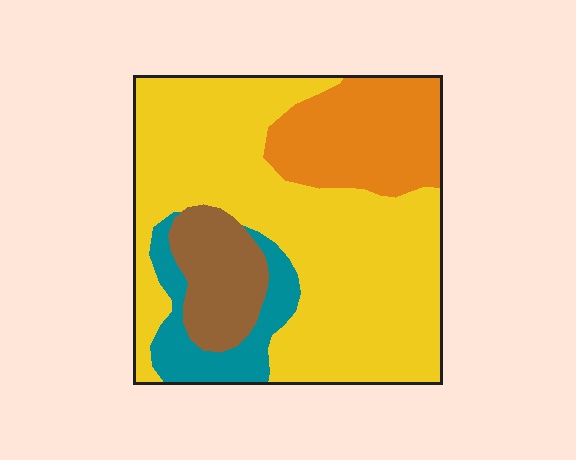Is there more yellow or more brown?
Yellow.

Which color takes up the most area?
Yellow, at roughly 60%.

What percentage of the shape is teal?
Teal takes up less than a quarter of the shape.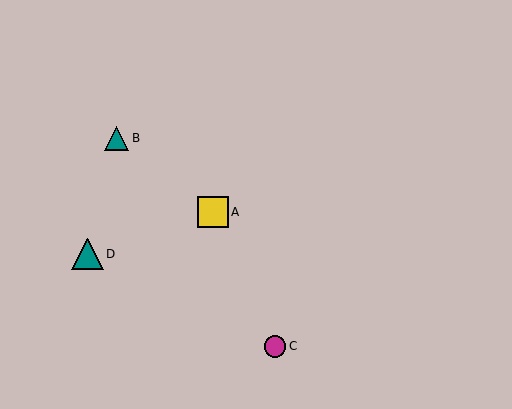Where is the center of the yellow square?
The center of the yellow square is at (213, 212).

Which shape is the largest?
The teal triangle (labeled D) is the largest.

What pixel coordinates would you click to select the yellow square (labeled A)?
Click at (213, 212) to select the yellow square A.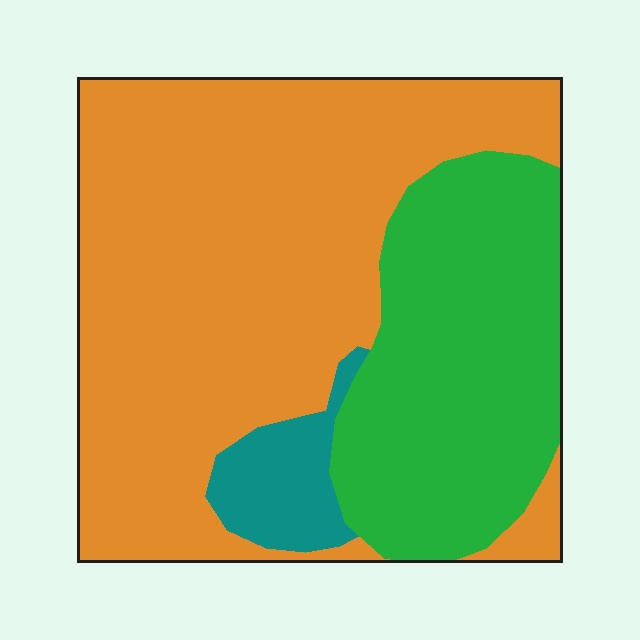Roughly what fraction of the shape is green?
Green covers about 30% of the shape.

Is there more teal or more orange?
Orange.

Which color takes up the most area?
Orange, at roughly 60%.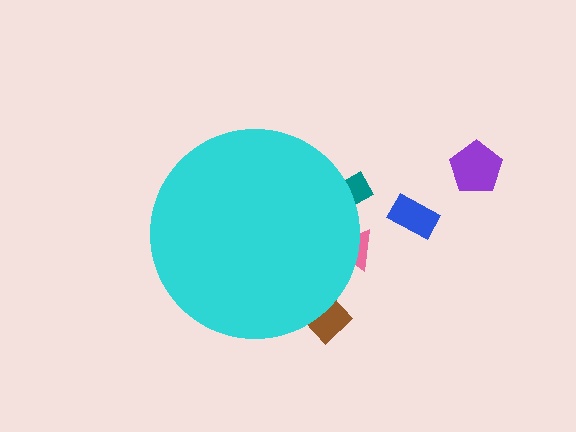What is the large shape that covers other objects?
A cyan circle.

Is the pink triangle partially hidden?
Yes, the pink triangle is partially hidden behind the cyan circle.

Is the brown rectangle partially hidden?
Yes, the brown rectangle is partially hidden behind the cyan circle.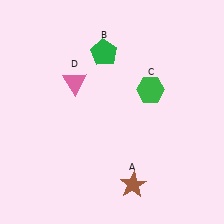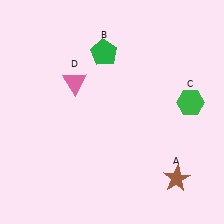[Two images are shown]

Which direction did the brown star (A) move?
The brown star (A) moved right.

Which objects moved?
The objects that moved are: the brown star (A), the green hexagon (C).